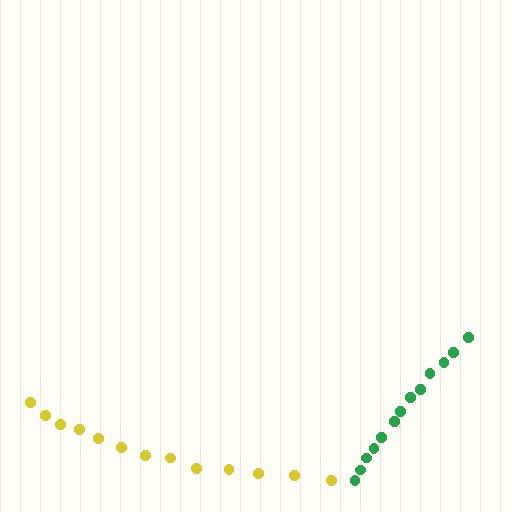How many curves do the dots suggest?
There are 2 distinct paths.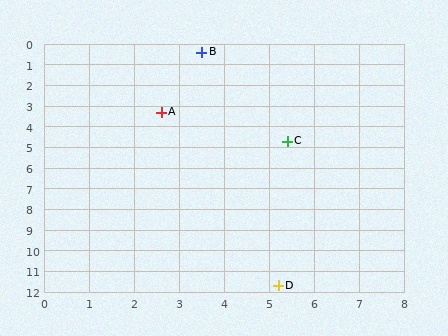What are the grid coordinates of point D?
Point D is at approximately (5.2, 11.7).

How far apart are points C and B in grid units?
Points C and B are about 4.7 grid units apart.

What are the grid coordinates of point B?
Point B is at approximately (3.5, 0.4).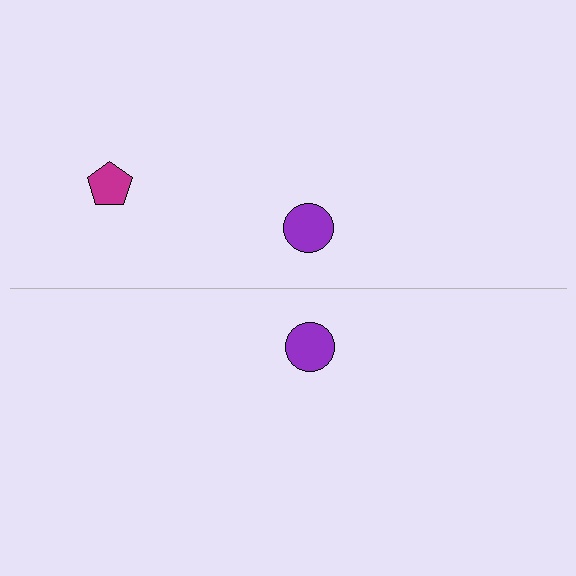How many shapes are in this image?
There are 3 shapes in this image.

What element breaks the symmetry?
A magenta pentagon is missing from the bottom side.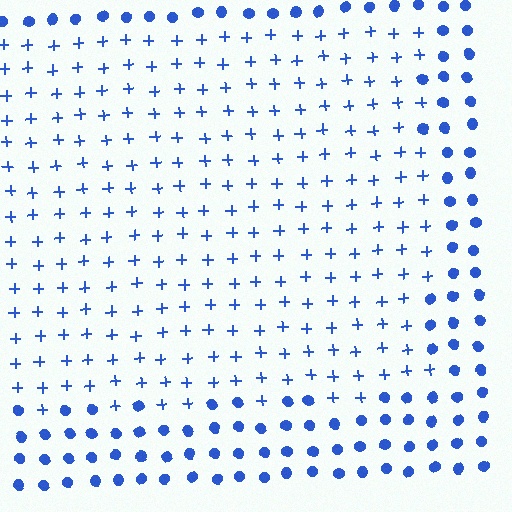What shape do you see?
I see a rectangle.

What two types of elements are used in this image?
The image uses plus signs inside the rectangle region and circles outside it.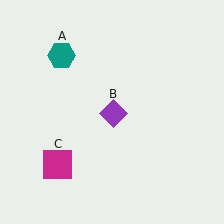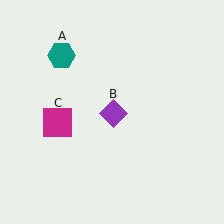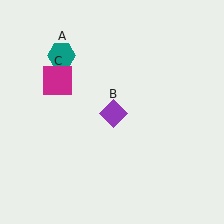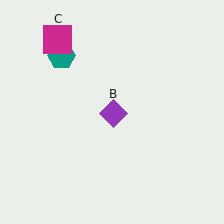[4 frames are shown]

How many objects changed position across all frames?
1 object changed position: magenta square (object C).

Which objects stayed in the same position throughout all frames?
Teal hexagon (object A) and purple diamond (object B) remained stationary.